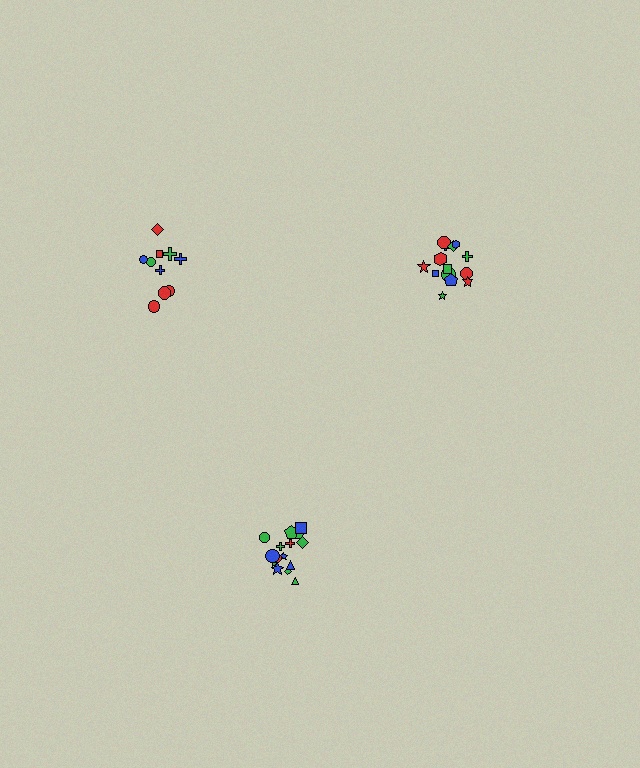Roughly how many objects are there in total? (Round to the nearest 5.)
Roughly 40 objects in total.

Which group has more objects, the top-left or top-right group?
The top-right group.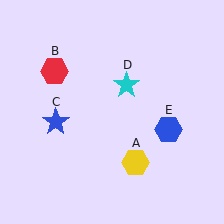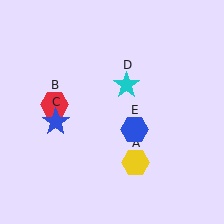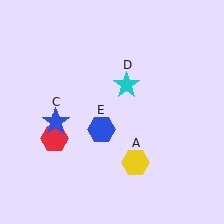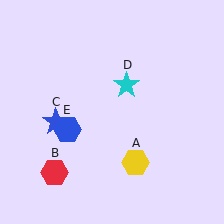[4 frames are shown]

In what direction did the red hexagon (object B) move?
The red hexagon (object B) moved down.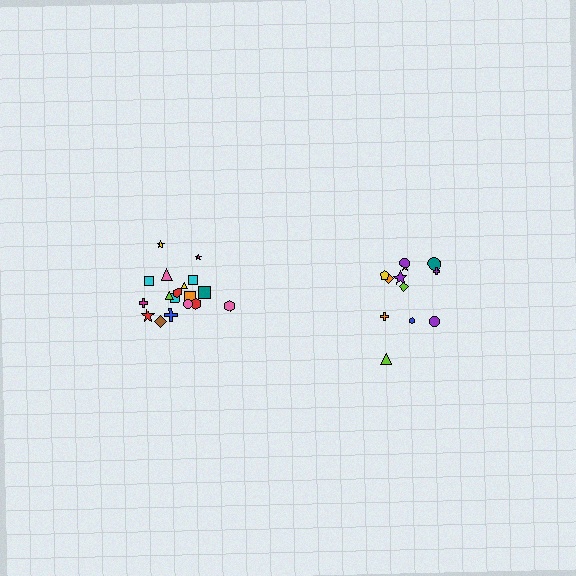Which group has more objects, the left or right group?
The left group.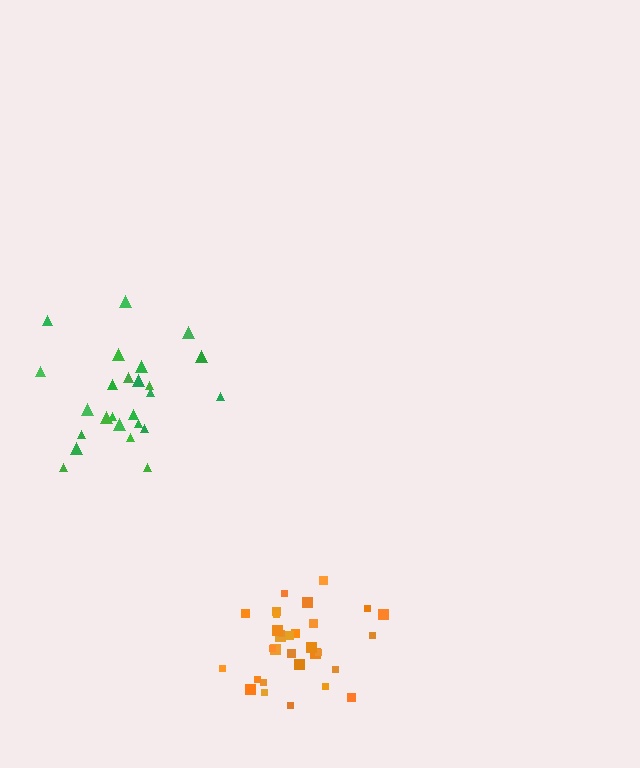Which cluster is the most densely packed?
Orange.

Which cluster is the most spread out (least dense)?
Green.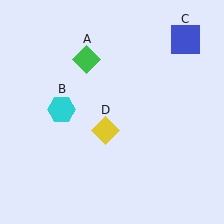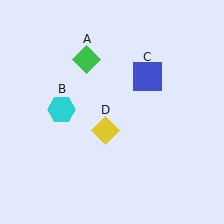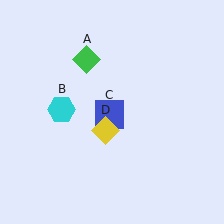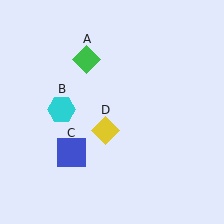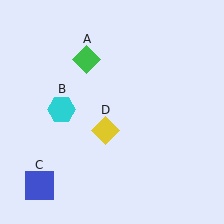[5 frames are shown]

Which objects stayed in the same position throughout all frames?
Green diamond (object A) and cyan hexagon (object B) and yellow diamond (object D) remained stationary.